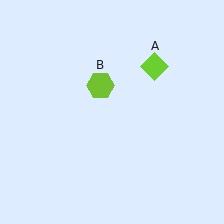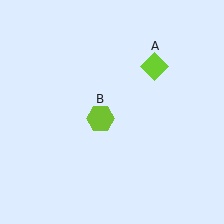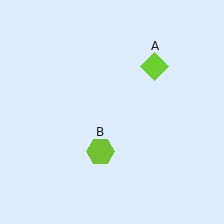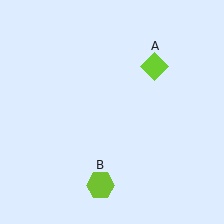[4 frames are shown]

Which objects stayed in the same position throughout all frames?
Lime diamond (object A) remained stationary.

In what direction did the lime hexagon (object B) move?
The lime hexagon (object B) moved down.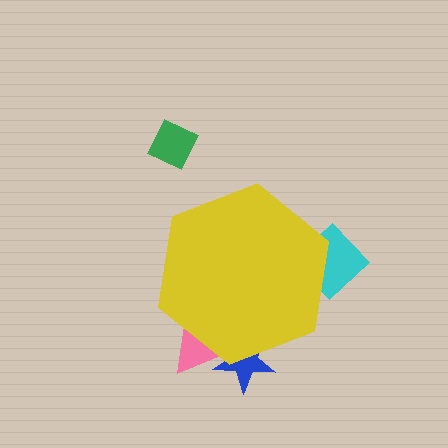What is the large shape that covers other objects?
A yellow hexagon.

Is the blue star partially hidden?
Yes, the blue star is partially hidden behind the yellow hexagon.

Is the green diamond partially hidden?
No, the green diamond is fully visible.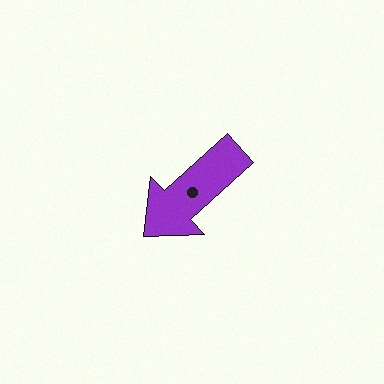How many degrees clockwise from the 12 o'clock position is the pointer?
Approximately 228 degrees.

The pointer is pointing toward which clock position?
Roughly 8 o'clock.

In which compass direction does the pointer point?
Southwest.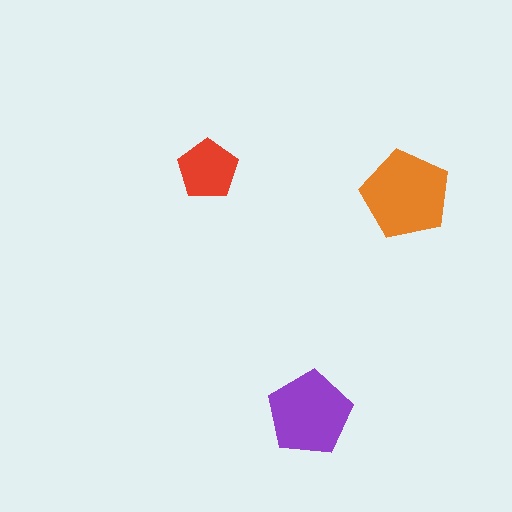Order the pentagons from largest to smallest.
the orange one, the purple one, the red one.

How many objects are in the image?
There are 3 objects in the image.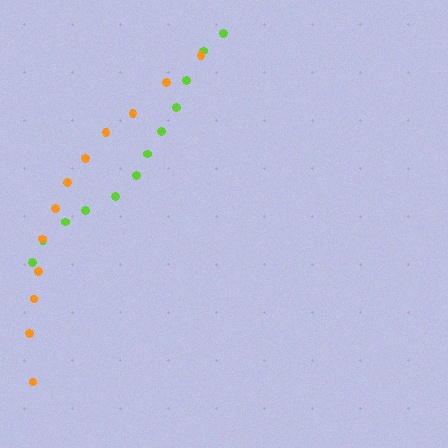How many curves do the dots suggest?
There are 2 distinct paths.